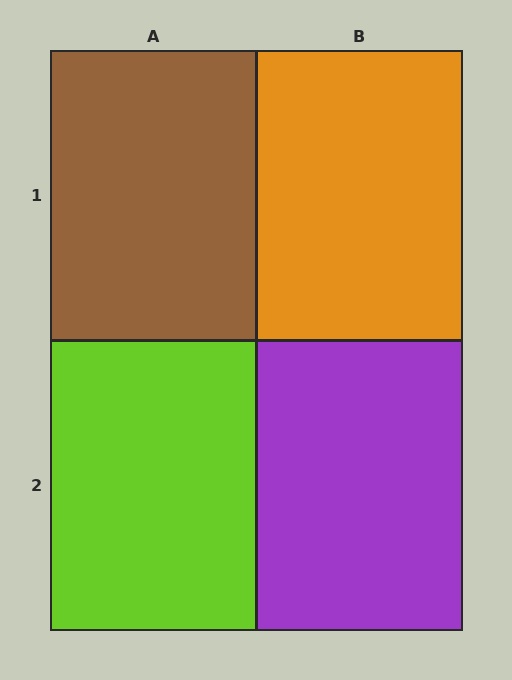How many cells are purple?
1 cell is purple.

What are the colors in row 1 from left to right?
Brown, orange.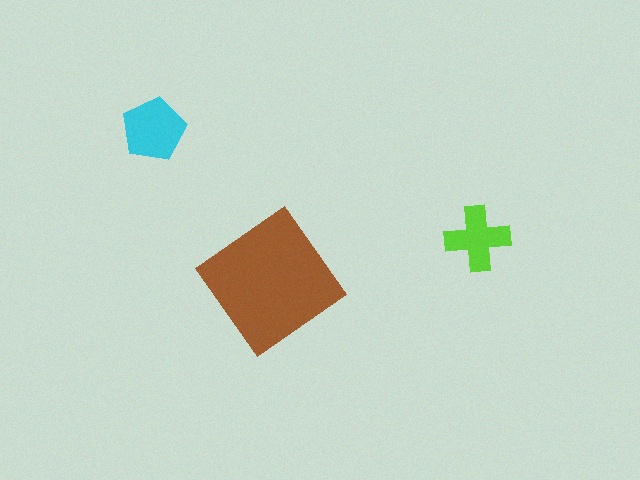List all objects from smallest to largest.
The lime cross, the cyan pentagon, the brown diamond.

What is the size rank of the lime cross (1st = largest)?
3rd.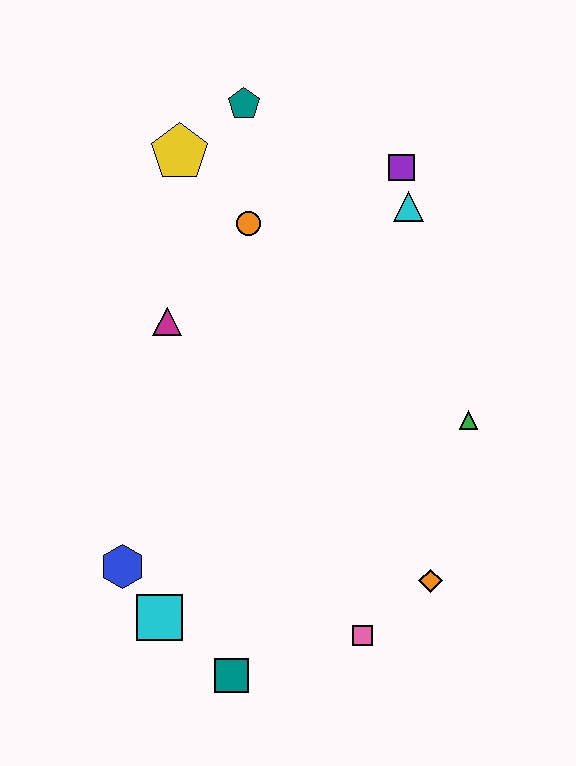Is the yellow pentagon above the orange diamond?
Yes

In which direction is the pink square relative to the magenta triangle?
The pink square is below the magenta triangle.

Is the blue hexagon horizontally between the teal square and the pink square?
No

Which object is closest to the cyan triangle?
The purple square is closest to the cyan triangle.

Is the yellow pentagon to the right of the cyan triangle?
No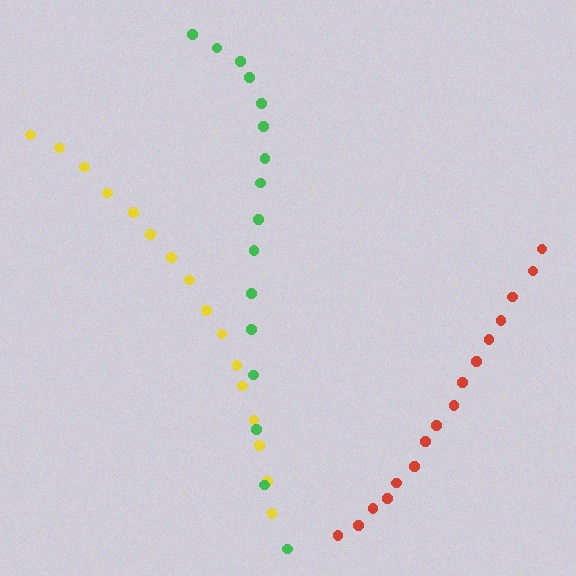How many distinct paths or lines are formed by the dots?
There are 3 distinct paths.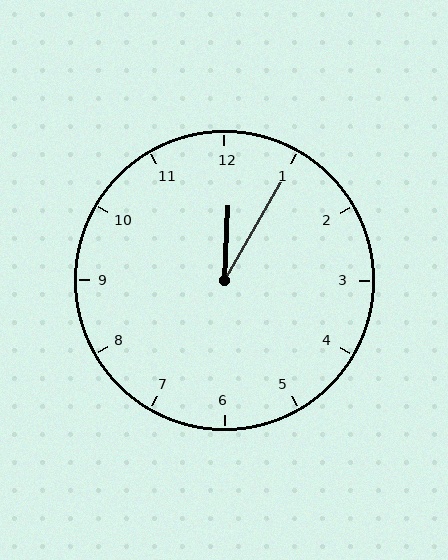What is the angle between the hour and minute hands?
Approximately 28 degrees.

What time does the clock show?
12:05.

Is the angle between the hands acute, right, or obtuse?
It is acute.